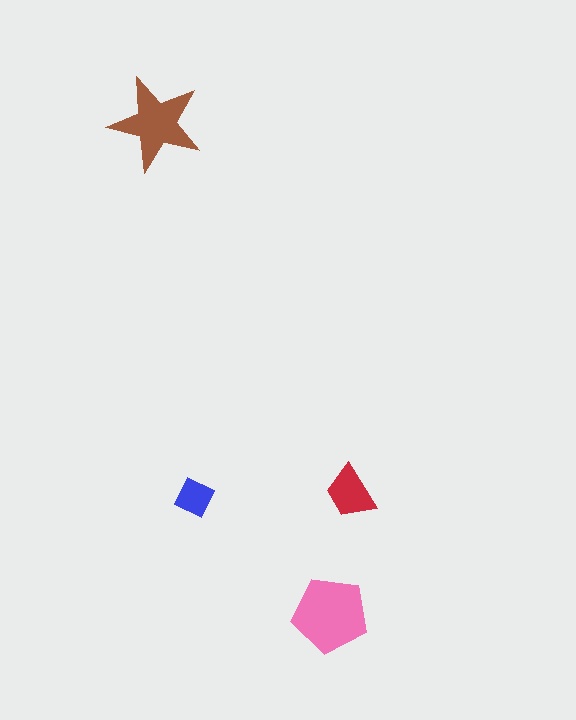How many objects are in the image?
There are 4 objects in the image.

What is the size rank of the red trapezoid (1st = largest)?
3rd.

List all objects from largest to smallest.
The pink pentagon, the brown star, the red trapezoid, the blue diamond.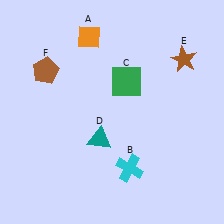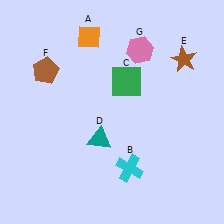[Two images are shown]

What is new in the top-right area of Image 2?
A pink hexagon (G) was added in the top-right area of Image 2.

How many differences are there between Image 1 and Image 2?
There is 1 difference between the two images.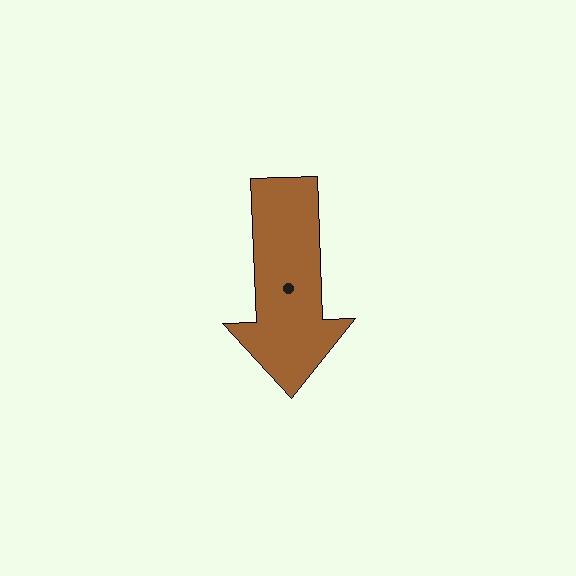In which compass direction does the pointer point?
South.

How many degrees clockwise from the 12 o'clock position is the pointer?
Approximately 178 degrees.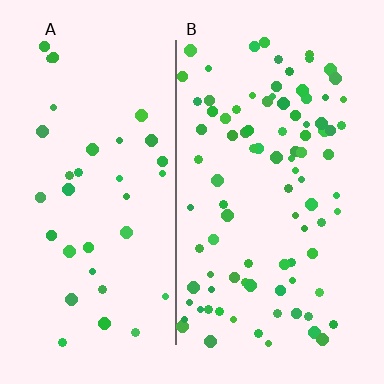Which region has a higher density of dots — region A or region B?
B (the right).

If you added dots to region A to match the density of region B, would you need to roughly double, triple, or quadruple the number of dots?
Approximately triple.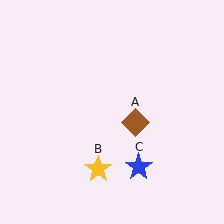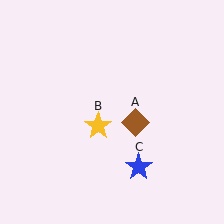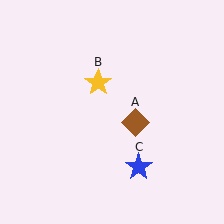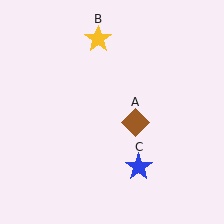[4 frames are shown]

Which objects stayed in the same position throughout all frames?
Brown diamond (object A) and blue star (object C) remained stationary.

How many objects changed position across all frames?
1 object changed position: yellow star (object B).